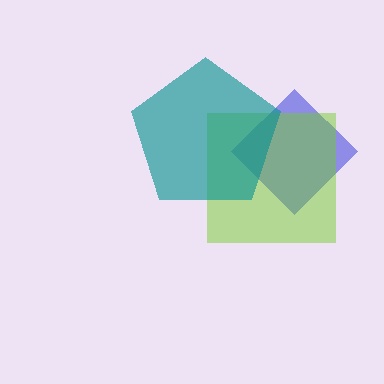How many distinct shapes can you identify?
There are 3 distinct shapes: a blue diamond, a lime square, a teal pentagon.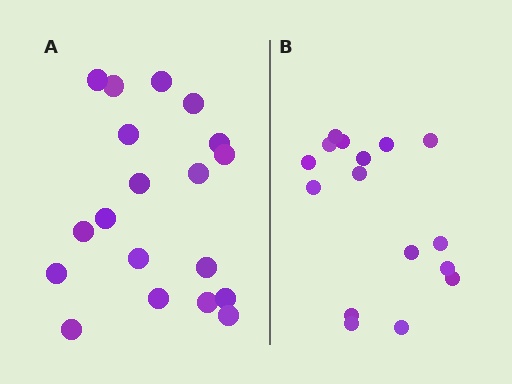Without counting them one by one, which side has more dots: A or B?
Region A (the left region) has more dots.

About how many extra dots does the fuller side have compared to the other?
Region A has just a few more — roughly 2 or 3 more dots than region B.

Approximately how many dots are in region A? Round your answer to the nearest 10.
About 20 dots. (The exact count is 19, which rounds to 20.)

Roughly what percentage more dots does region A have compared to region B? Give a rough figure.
About 20% more.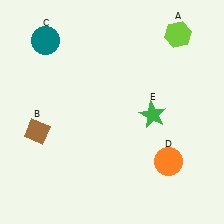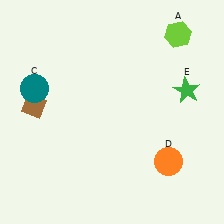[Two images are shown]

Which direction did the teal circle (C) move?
The teal circle (C) moved down.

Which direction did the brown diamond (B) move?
The brown diamond (B) moved up.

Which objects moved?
The objects that moved are: the brown diamond (B), the teal circle (C), the green star (E).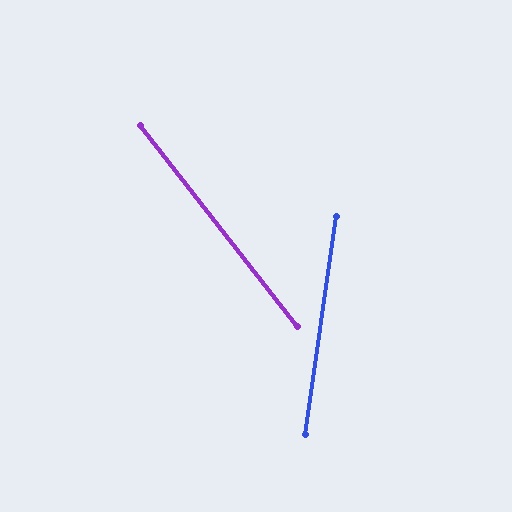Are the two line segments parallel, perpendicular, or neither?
Neither parallel nor perpendicular — they differ by about 46°.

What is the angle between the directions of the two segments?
Approximately 46 degrees.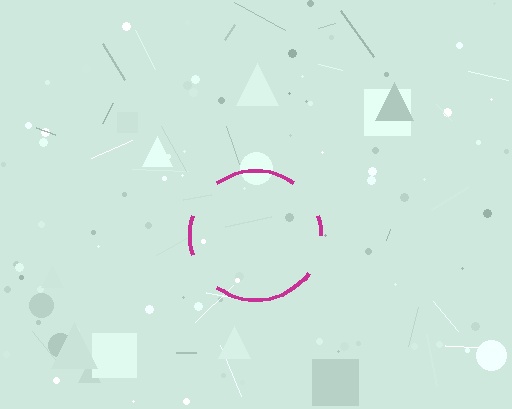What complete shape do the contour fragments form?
The contour fragments form a circle.